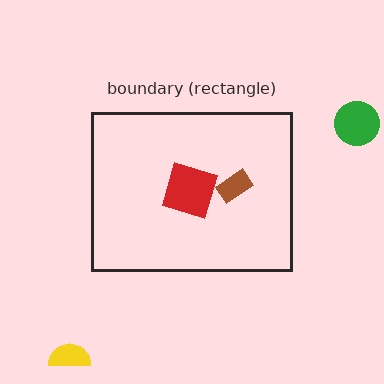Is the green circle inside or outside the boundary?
Outside.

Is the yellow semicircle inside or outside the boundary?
Outside.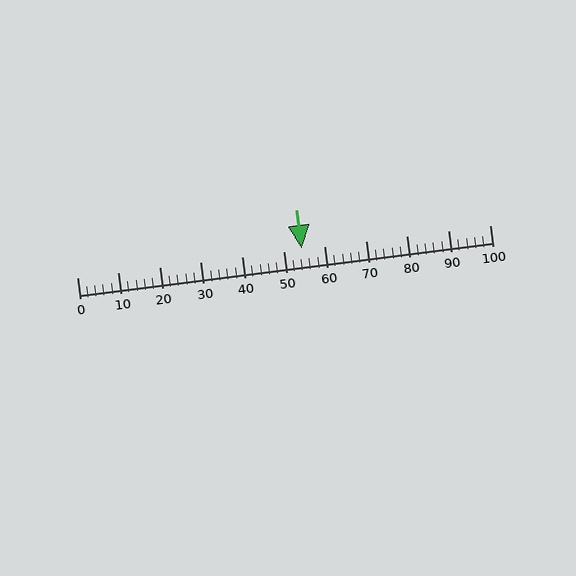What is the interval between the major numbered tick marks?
The major tick marks are spaced 10 units apart.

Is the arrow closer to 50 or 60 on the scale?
The arrow is closer to 50.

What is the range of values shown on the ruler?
The ruler shows values from 0 to 100.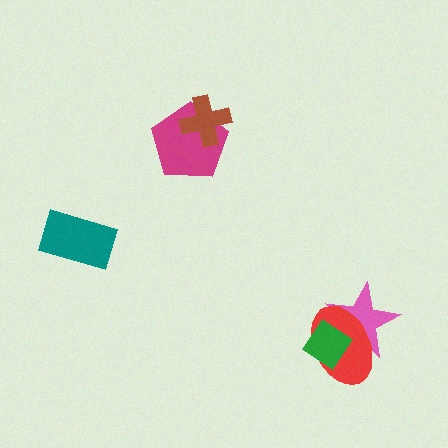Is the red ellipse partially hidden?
Yes, it is partially covered by another shape.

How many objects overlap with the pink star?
2 objects overlap with the pink star.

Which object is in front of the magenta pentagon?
The brown cross is in front of the magenta pentagon.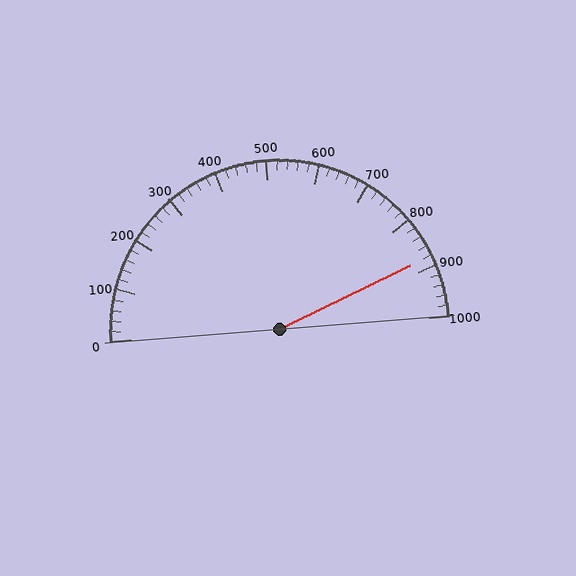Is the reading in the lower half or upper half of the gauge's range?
The reading is in the upper half of the range (0 to 1000).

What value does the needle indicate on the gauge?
The needle indicates approximately 880.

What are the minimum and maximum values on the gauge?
The gauge ranges from 0 to 1000.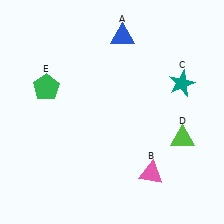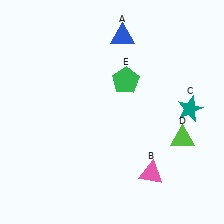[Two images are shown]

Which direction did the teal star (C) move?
The teal star (C) moved down.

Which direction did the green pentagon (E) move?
The green pentagon (E) moved right.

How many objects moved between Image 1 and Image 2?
2 objects moved between the two images.